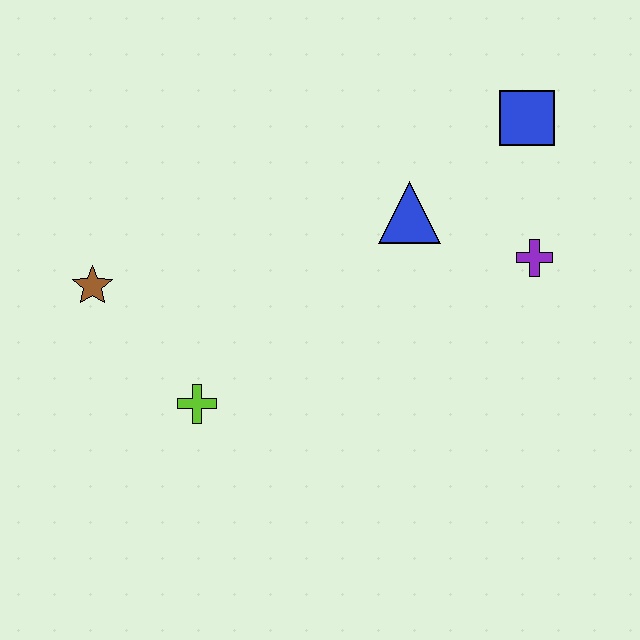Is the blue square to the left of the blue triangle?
No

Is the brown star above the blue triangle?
No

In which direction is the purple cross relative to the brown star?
The purple cross is to the right of the brown star.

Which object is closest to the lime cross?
The brown star is closest to the lime cross.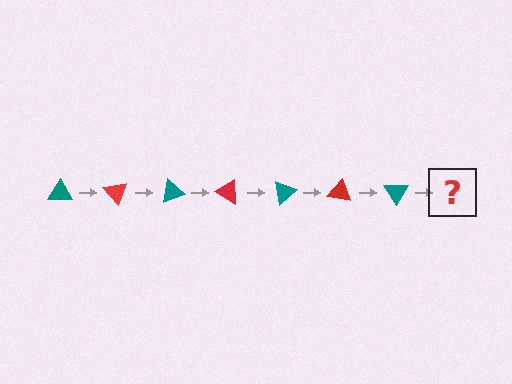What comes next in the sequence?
The next element should be a red triangle, rotated 350 degrees from the start.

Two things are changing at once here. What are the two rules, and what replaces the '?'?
The two rules are that it rotates 50 degrees each step and the color cycles through teal and red. The '?' should be a red triangle, rotated 350 degrees from the start.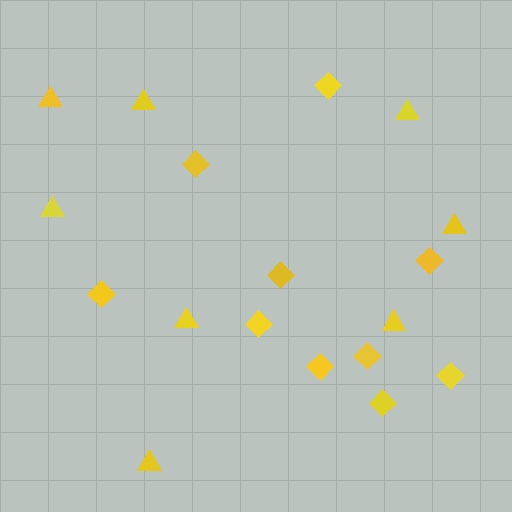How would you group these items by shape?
There are 2 groups: one group of diamonds (10) and one group of triangles (8).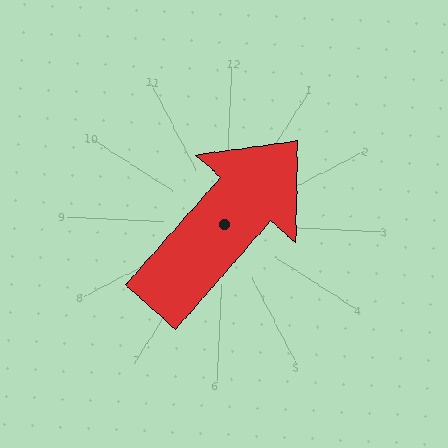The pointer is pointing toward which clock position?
Roughly 1 o'clock.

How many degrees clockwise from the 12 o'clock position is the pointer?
Approximately 39 degrees.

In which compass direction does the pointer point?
Northeast.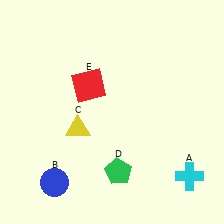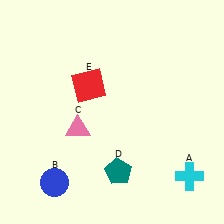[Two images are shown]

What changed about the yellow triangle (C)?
In Image 1, C is yellow. In Image 2, it changed to pink.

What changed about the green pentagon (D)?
In Image 1, D is green. In Image 2, it changed to teal.